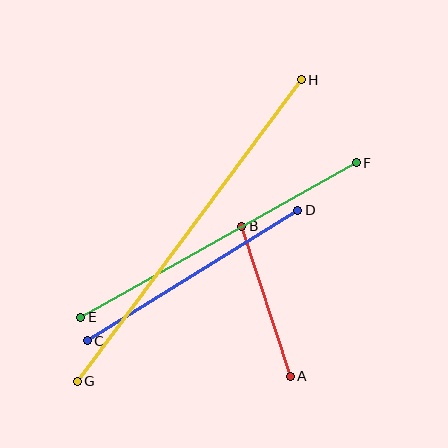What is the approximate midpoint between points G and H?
The midpoint is at approximately (189, 231) pixels.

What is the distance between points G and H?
The distance is approximately 375 pixels.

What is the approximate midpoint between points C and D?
The midpoint is at approximately (192, 275) pixels.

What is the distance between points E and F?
The distance is approximately 316 pixels.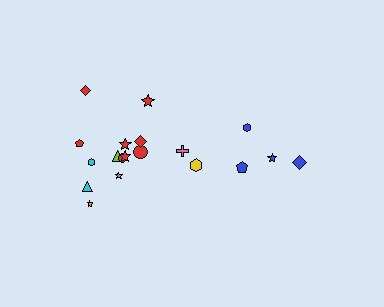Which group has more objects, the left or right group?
The left group.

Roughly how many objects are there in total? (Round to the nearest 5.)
Roughly 20 objects in total.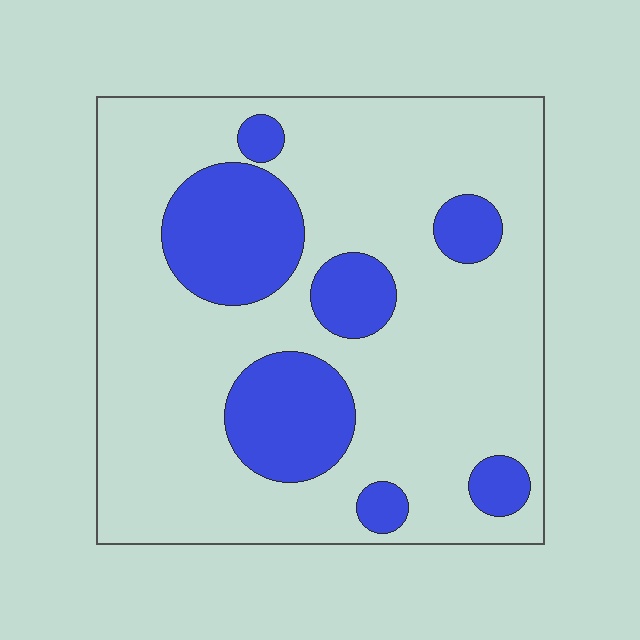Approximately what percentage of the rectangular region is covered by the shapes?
Approximately 25%.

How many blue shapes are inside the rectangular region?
7.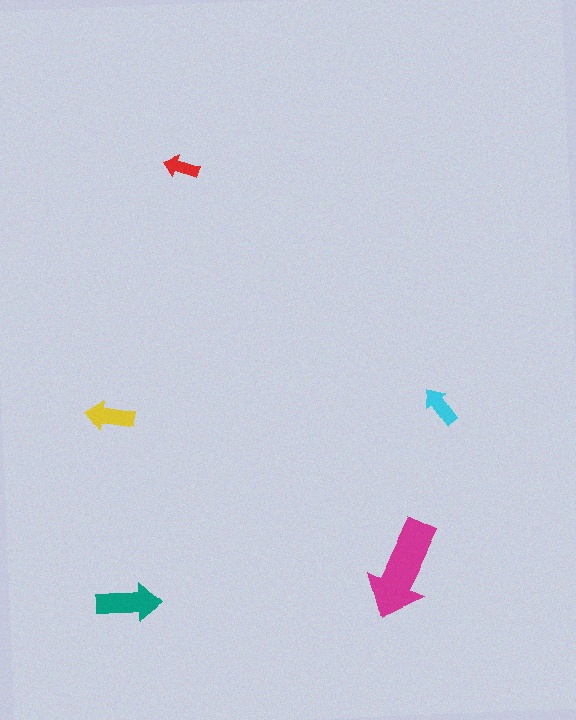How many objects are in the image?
There are 5 objects in the image.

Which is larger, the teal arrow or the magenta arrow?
The magenta one.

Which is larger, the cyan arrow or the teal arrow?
The teal one.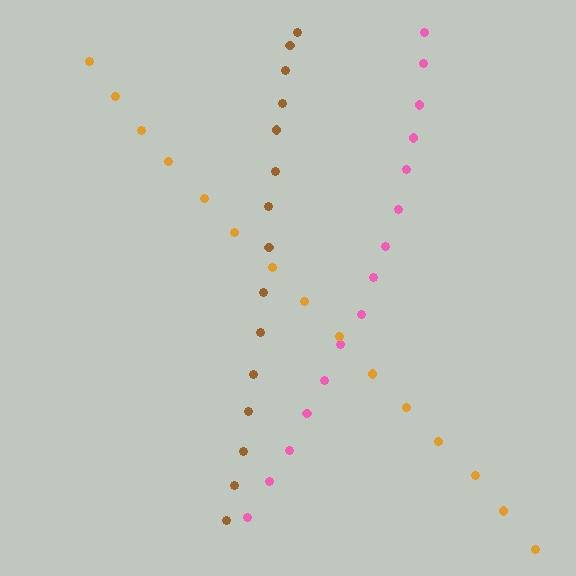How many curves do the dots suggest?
There are 3 distinct paths.